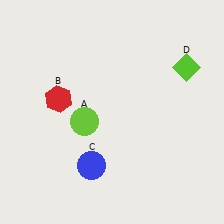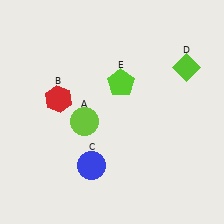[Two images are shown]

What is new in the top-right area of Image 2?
A lime pentagon (E) was added in the top-right area of Image 2.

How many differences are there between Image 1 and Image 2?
There is 1 difference between the two images.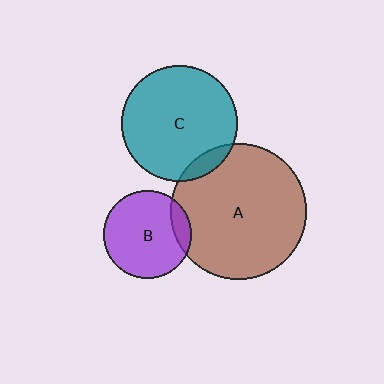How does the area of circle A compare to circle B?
Approximately 2.4 times.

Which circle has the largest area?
Circle A (brown).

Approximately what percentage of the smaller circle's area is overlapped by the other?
Approximately 15%.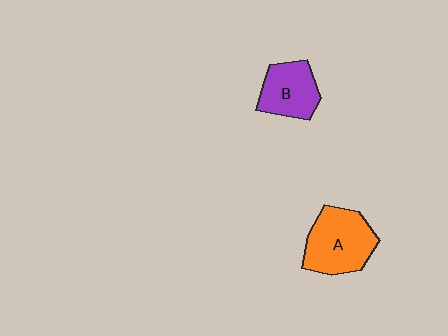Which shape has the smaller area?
Shape B (purple).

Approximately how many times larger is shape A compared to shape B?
Approximately 1.4 times.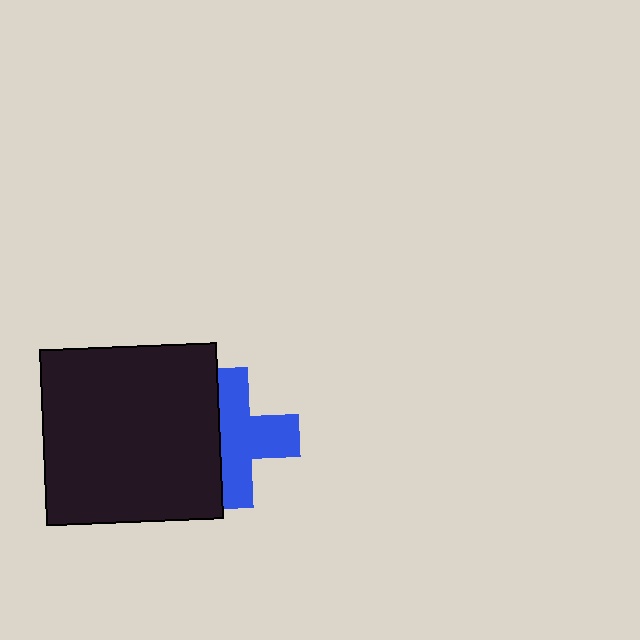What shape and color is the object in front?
The object in front is a black square.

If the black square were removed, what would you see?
You would see the complete blue cross.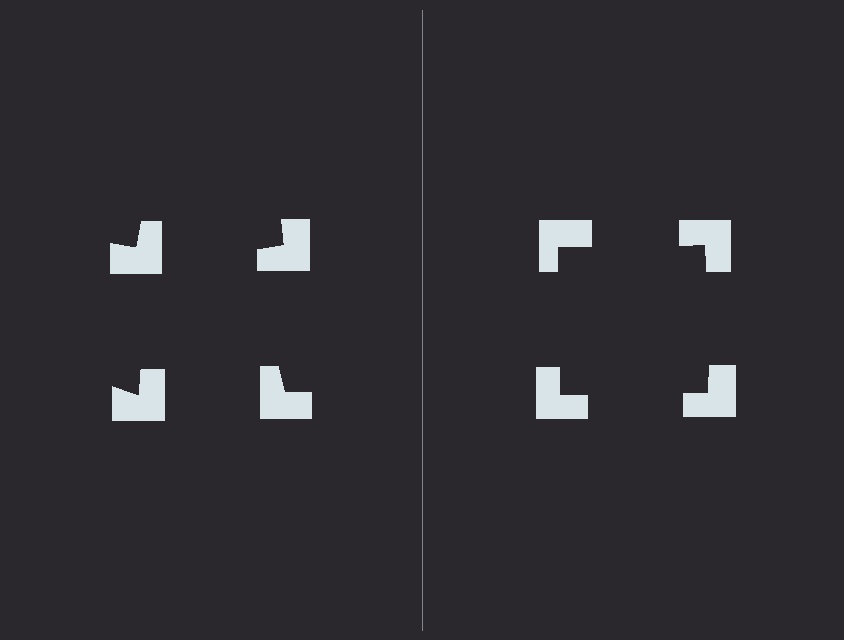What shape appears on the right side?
An illusory square.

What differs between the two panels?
The notched squares are positioned identically on both sides; only the wedge orientations differ. On the right they align to a square; on the left they are misaligned.